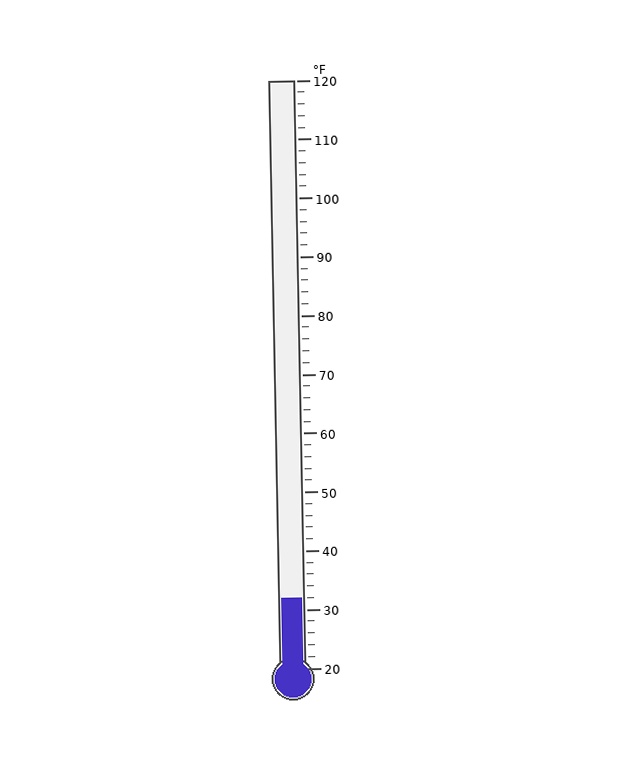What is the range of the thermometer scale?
The thermometer scale ranges from 20°F to 120°F.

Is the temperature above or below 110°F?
The temperature is below 110°F.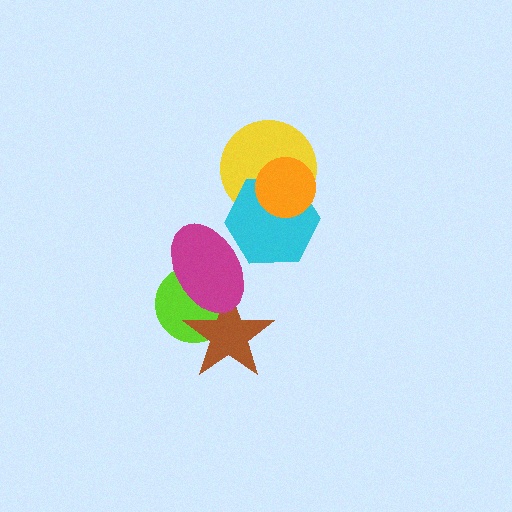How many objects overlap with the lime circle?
2 objects overlap with the lime circle.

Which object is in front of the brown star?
The magenta ellipse is in front of the brown star.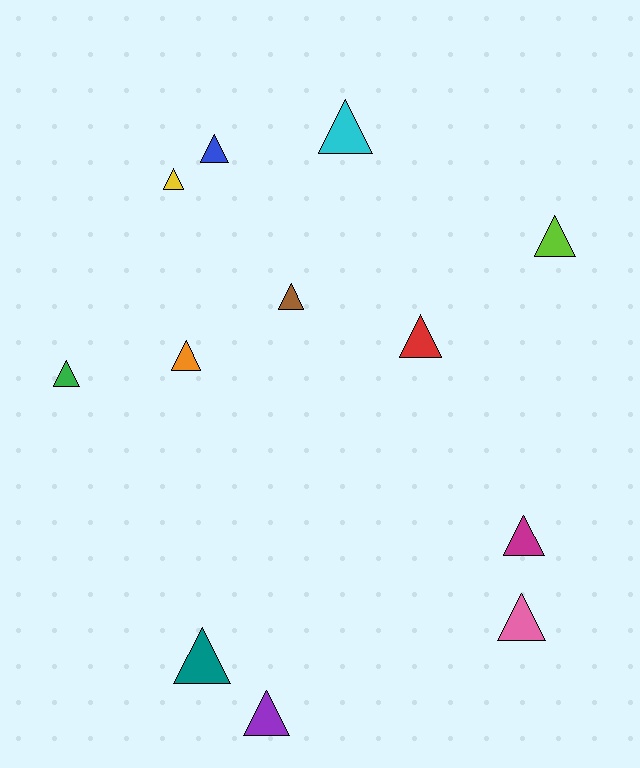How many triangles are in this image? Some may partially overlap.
There are 12 triangles.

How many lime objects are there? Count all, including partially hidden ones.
There is 1 lime object.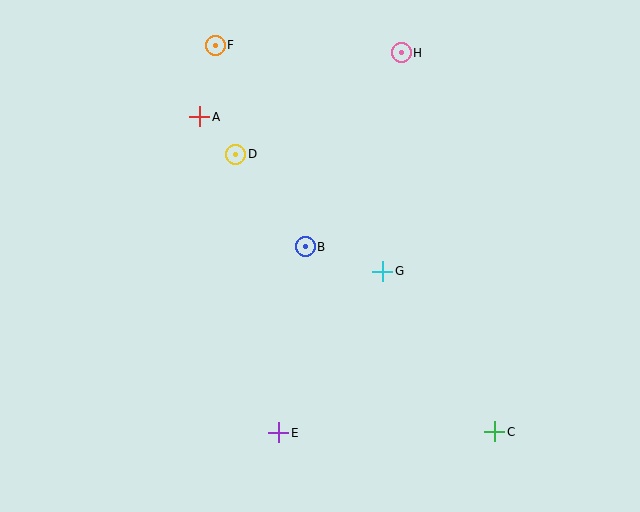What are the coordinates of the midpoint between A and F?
The midpoint between A and F is at (207, 81).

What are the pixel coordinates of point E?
Point E is at (279, 433).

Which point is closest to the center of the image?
Point B at (305, 247) is closest to the center.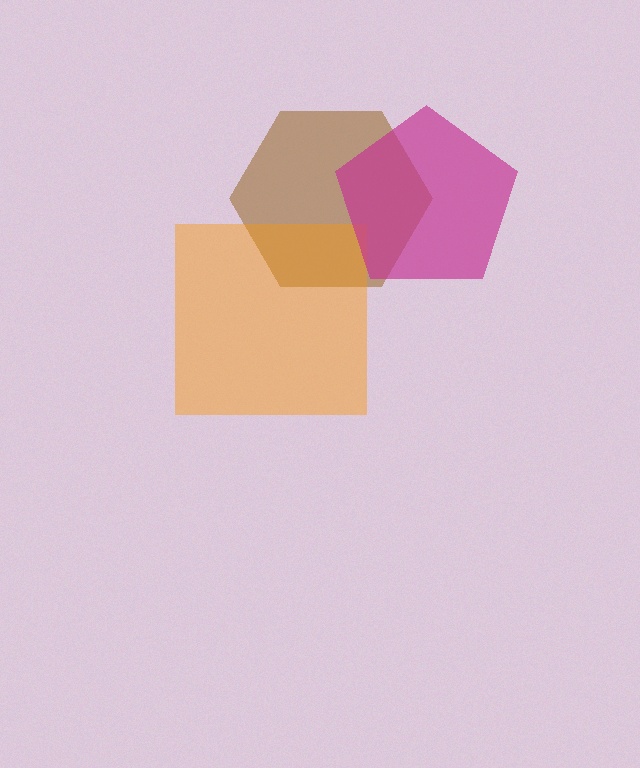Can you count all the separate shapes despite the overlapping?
Yes, there are 3 separate shapes.